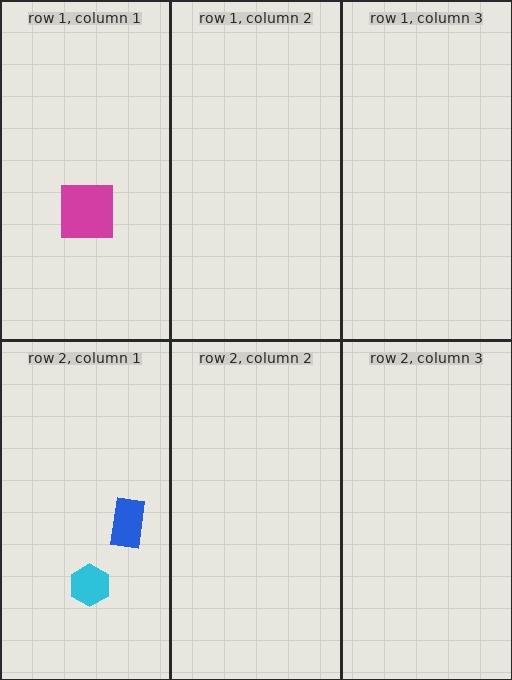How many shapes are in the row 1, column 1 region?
1.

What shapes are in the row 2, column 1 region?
The blue rectangle, the cyan hexagon.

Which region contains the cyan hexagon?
The row 2, column 1 region.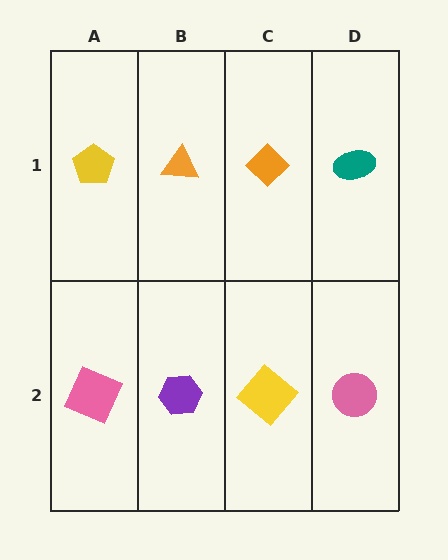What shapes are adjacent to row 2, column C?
An orange diamond (row 1, column C), a purple hexagon (row 2, column B), a pink circle (row 2, column D).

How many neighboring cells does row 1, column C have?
3.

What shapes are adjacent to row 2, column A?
A yellow pentagon (row 1, column A), a purple hexagon (row 2, column B).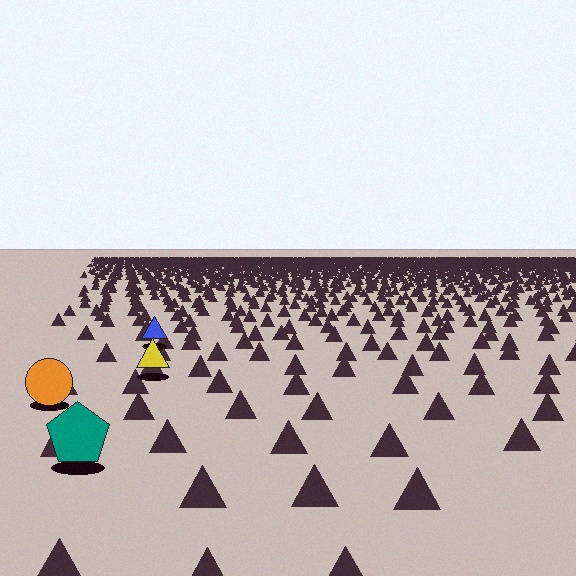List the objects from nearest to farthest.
From nearest to farthest: the teal pentagon, the orange circle, the yellow triangle, the blue triangle.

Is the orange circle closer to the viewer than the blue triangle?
Yes. The orange circle is closer — you can tell from the texture gradient: the ground texture is coarser near it.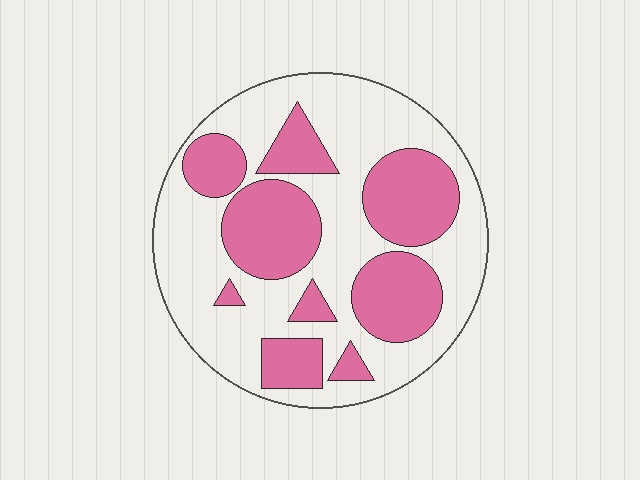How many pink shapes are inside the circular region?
9.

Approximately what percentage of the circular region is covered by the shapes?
Approximately 40%.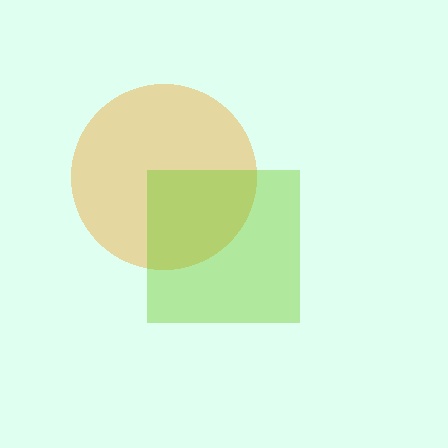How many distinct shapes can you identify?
There are 2 distinct shapes: an orange circle, a lime square.